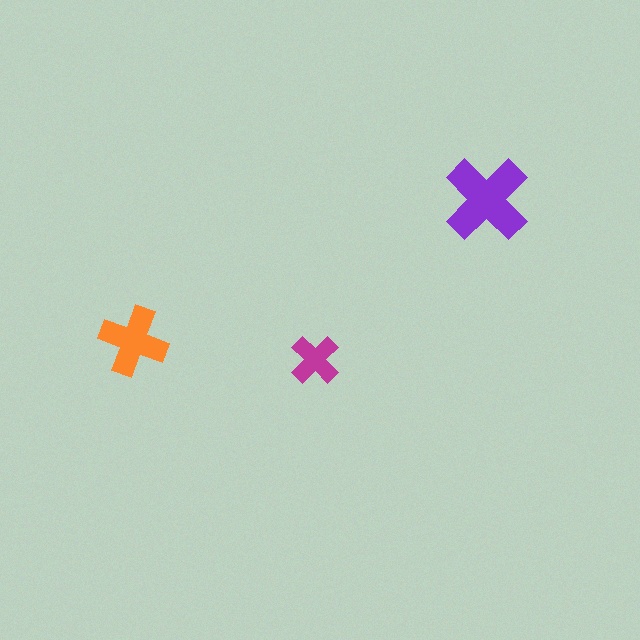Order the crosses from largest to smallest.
the purple one, the orange one, the magenta one.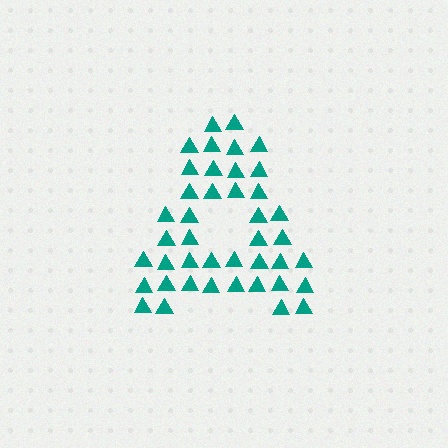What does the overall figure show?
The overall figure shows the letter A.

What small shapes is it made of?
It is made of small triangles.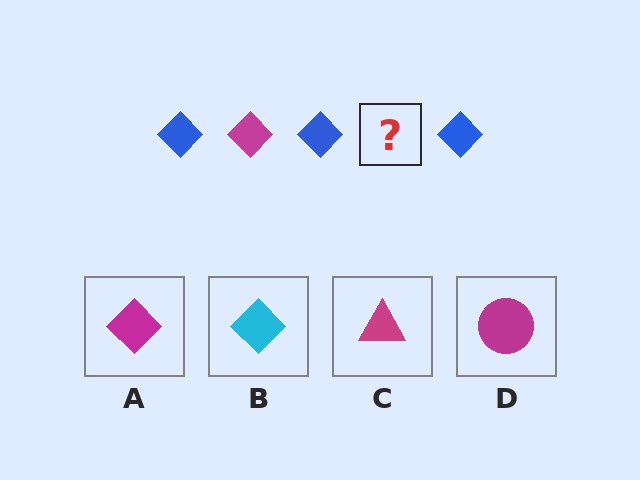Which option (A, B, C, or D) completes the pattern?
A.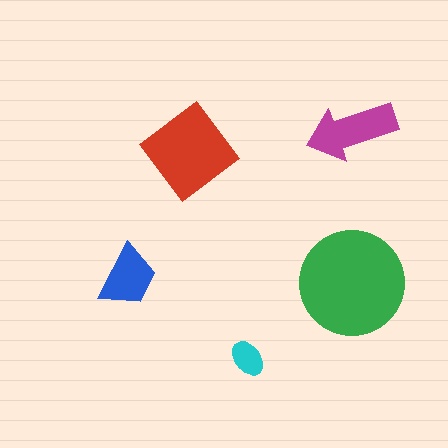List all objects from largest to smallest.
The green circle, the red diamond, the magenta arrow, the blue trapezoid, the cyan ellipse.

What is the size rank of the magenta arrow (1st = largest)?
3rd.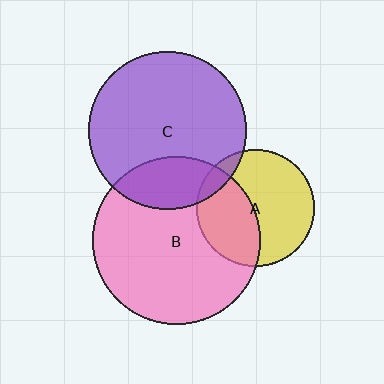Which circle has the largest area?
Circle B (pink).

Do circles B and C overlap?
Yes.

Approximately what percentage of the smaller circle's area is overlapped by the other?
Approximately 25%.